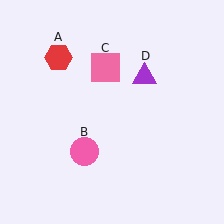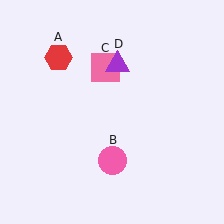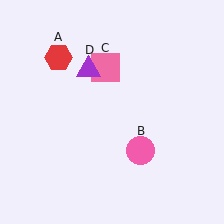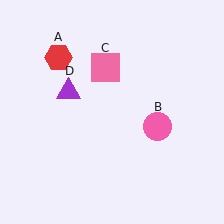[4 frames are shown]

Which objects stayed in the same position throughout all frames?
Red hexagon (object A) and pink square (object C) remained stationary.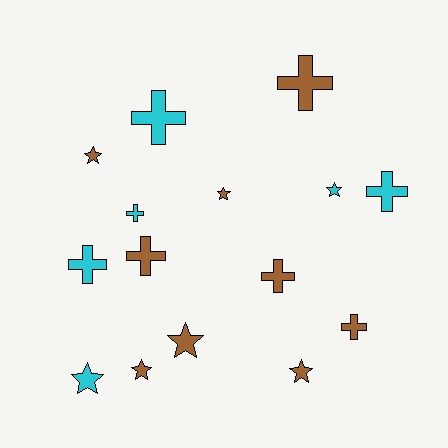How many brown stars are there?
There are 5 brown stars.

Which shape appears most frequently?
Cross, with 8 objects.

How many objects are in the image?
There are 15 objects.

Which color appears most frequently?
Brown, with 9 objects.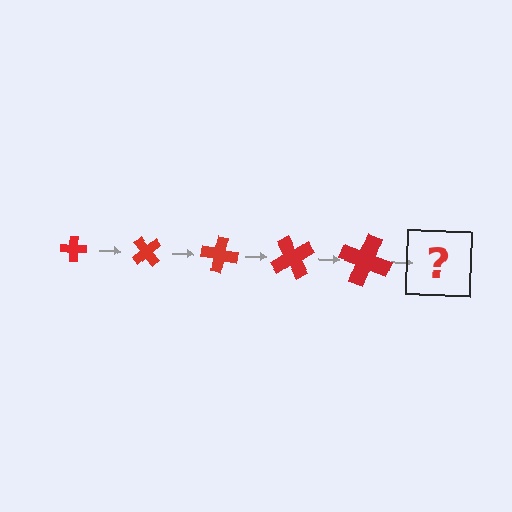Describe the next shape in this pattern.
It should be a cross, larger than the previous one and rotated 250 degrees from the start.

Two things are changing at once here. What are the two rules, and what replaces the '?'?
The two rules are that the cross grows larger each step and it rotates 50 degrees each step. The '?' should be a cross, larger than the previous one and rotated 250 degrees from the start.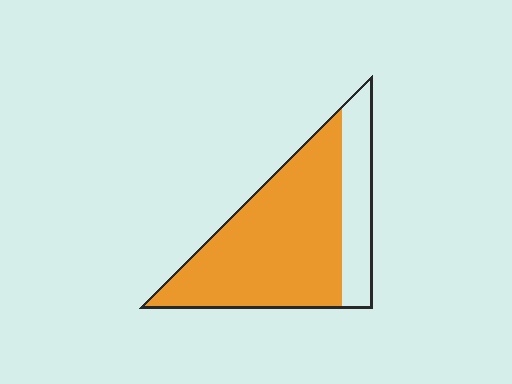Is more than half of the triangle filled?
Yes.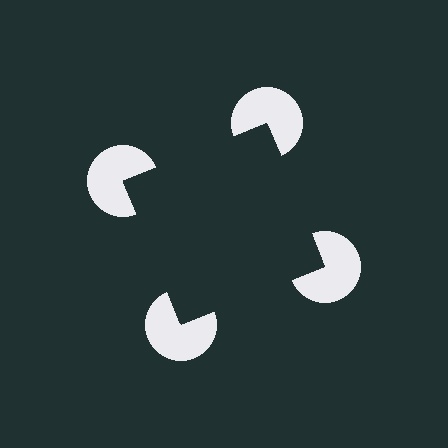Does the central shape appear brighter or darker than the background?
It typically appears slightly darker than the background, even though no actual brightness change is drawn.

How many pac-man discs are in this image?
There are 4 — one at each vertex of the illusory square.